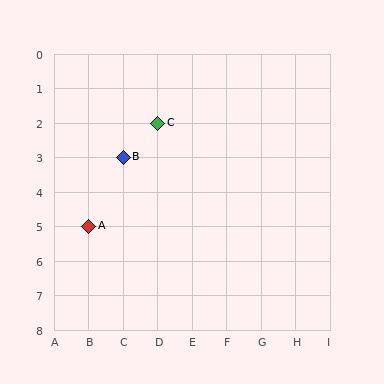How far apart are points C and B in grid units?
Points C and B are 1 column and 1 row apart (about 1.4 grid units diagonally).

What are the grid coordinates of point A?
Point A is at grid coordinates (B, 5).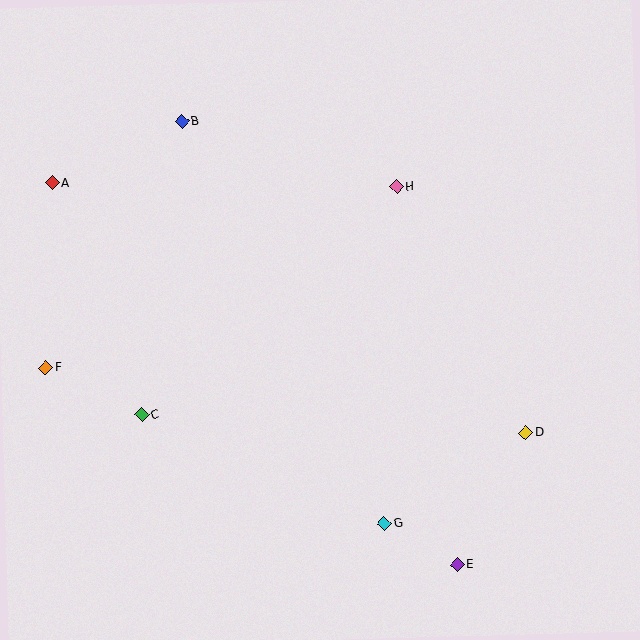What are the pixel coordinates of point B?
Point B is at (182, 121).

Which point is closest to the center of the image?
Point H at (397, 186) is closest to the center.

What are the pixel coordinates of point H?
Point H is at (397, 186).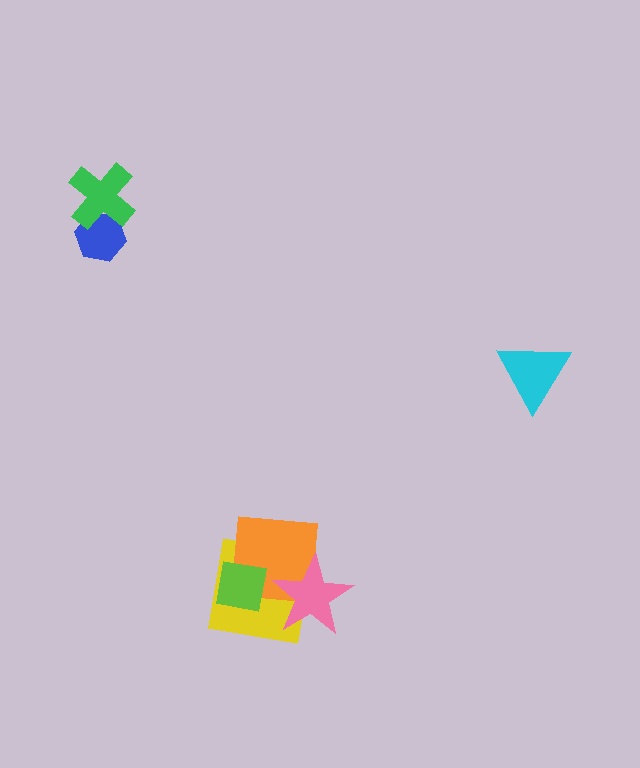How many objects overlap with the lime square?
2 objects overlap with the lime square.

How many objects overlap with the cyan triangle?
0 objects overlap with the cyan triangle.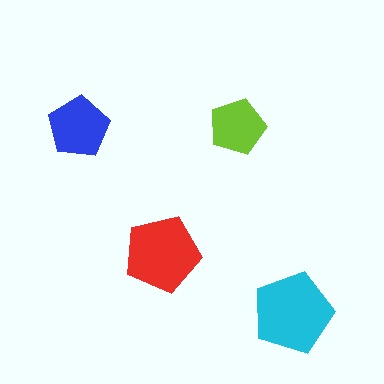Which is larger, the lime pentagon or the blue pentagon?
The blue one.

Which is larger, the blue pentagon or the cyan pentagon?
The cyan one.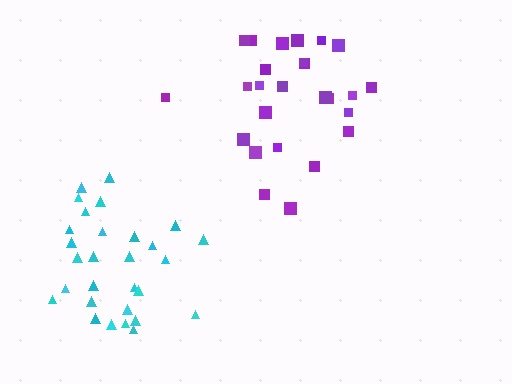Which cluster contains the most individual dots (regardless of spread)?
Cyan (29).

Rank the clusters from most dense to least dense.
cyan, purple.